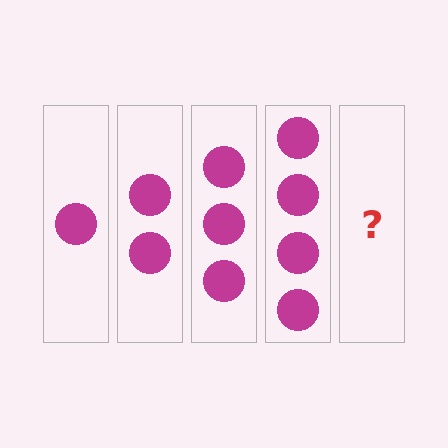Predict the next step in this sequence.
The next step is 5 circles.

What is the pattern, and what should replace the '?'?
The pattern is that each step adds one more circle. The '?' should be 5 circles.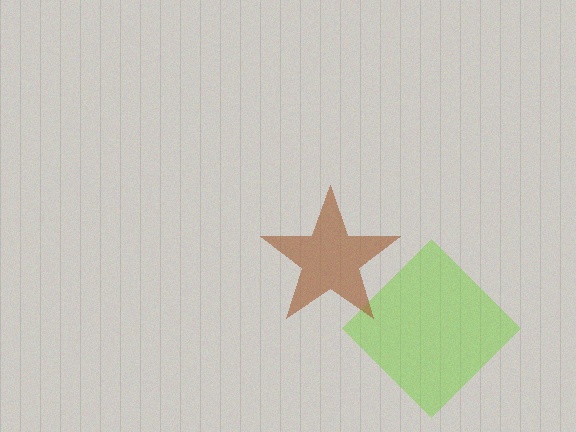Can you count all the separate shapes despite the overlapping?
Yes, there are 2 separate shapes.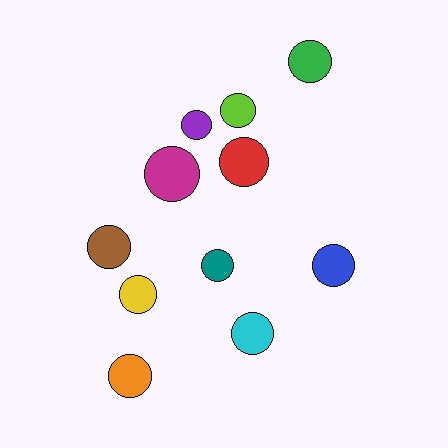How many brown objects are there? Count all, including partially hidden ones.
There is 1 brown object.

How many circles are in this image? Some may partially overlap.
There are 11 circles.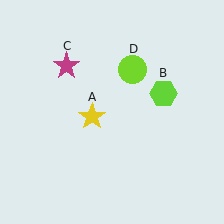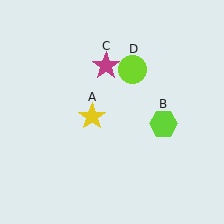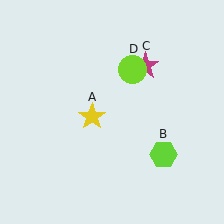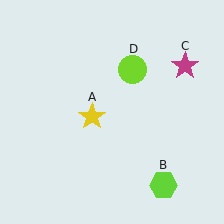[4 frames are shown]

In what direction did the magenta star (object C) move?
The magenta star (object C) moved right.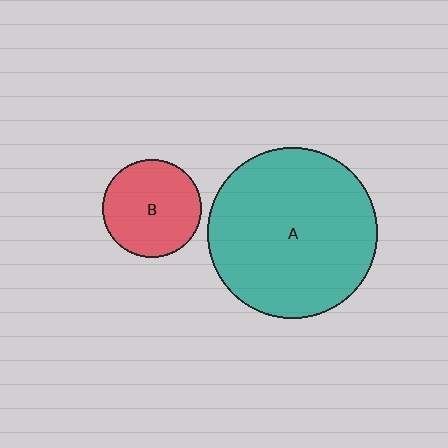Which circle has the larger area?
Circle A (teal).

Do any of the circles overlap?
No, none of the circles overlap.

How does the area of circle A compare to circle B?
Approximately 3.0 times.